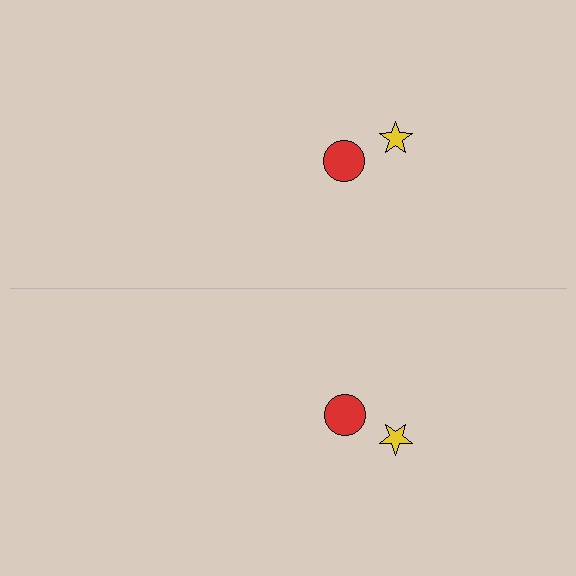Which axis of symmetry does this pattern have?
The pattern has a horizontal axis of symmetry running through the center of the image.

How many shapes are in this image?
There are 4 shapes in this image.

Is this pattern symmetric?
Yes, this pattern has bilateral (reflection) symmetry.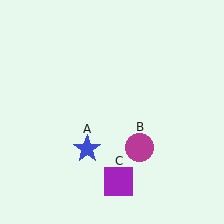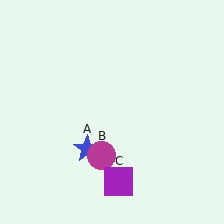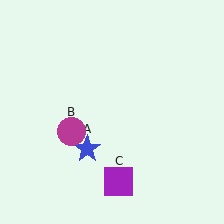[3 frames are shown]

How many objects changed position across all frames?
1 object changed position: magenta circle (object B).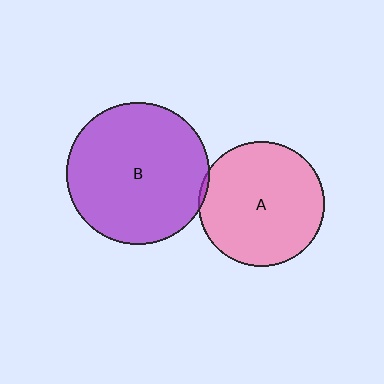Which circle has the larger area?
Circle B (purple).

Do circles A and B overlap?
Yes.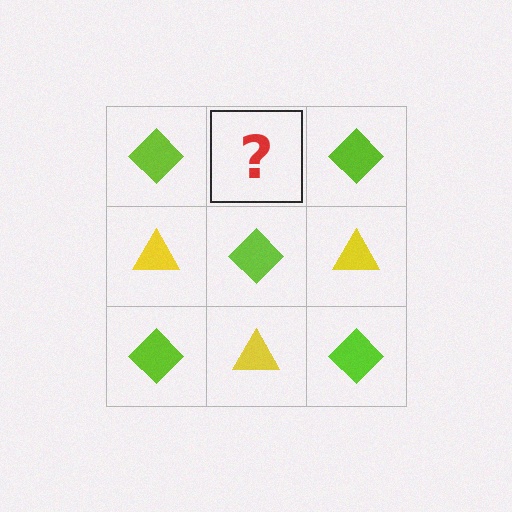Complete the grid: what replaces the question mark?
The question mark should be replaced with a yellow triangle.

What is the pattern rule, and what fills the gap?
The rule is that it alternates lime diamond and yellow triangle in a checkerboard pattern. The gap should be filled with a yellow triangle.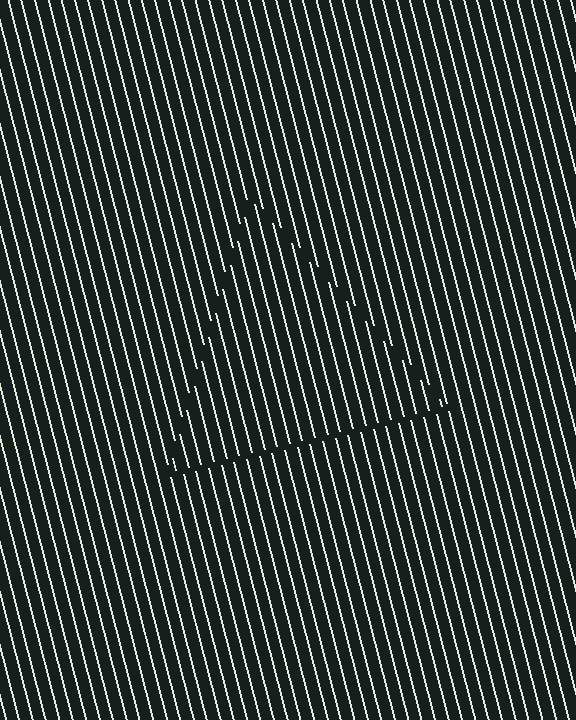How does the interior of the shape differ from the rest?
The interior of the shape contains the same grating, shifted by half a period — the contour is defined by the phase discontinuity where line-ends from the inner and outer gratings abut.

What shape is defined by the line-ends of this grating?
An illusory triangle. The interior of the shape contains the same grating, shifted by half a period — the contour is defined by the phase discontinuity where line-ends from the inner and outer gratings abut.